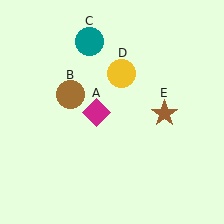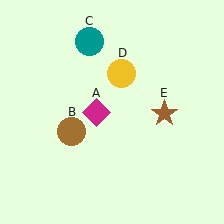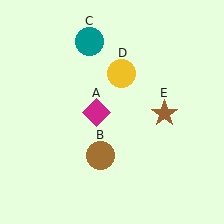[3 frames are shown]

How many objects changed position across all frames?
1 object changed position: brown circle (object B).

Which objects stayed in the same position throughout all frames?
Magenta diamond (object A) and teal circle (object C) and yellow circle (object D) and brown star (object E) remained stationary.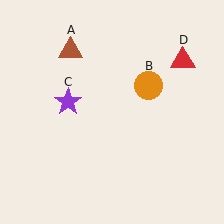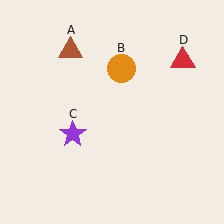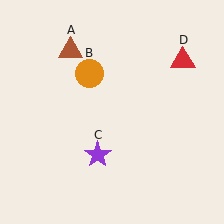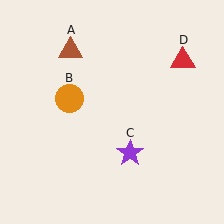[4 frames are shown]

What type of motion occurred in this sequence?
The orange circle (object B), purple star (object C) rotated counterclockwise around the center of the scene.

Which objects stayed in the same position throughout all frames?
Brown triangle (object A) and red triangle (object D) remained stationary.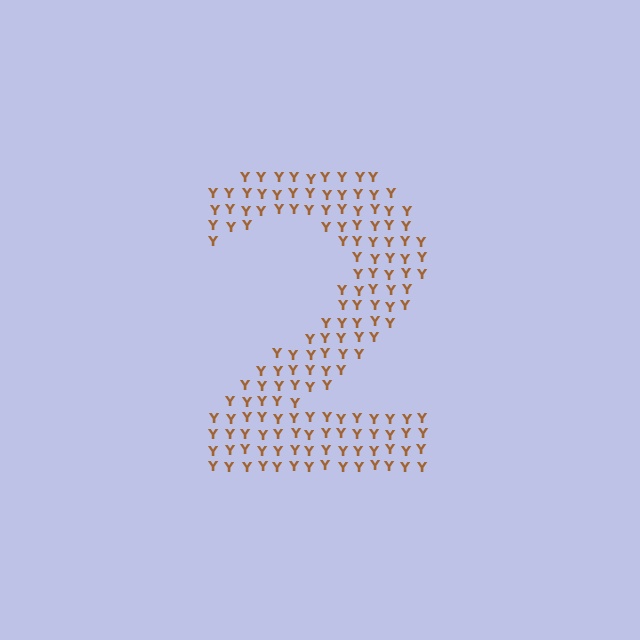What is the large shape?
The large shape is the digit 2.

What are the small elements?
The small elements are letter Y's.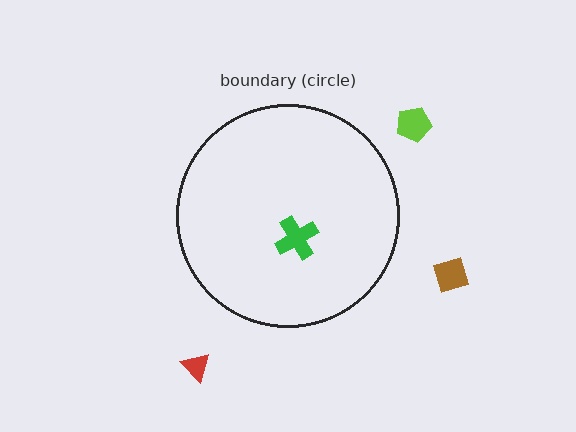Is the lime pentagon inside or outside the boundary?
Outside.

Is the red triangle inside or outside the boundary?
Outside.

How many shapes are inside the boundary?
1 inside, 3 outside.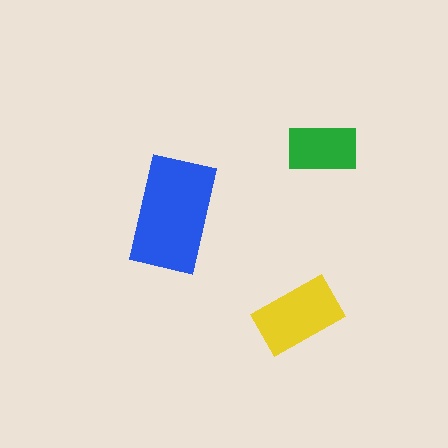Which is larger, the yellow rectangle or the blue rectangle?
The blue one.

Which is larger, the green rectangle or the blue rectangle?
The blue one.